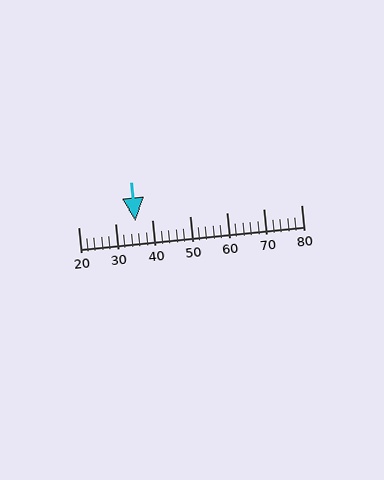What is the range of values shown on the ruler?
The ruler shows values from 20 to 80.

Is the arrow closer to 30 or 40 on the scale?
The arrow is closer to 40.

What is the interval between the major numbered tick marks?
The major tick marks are spaced 10 units apart.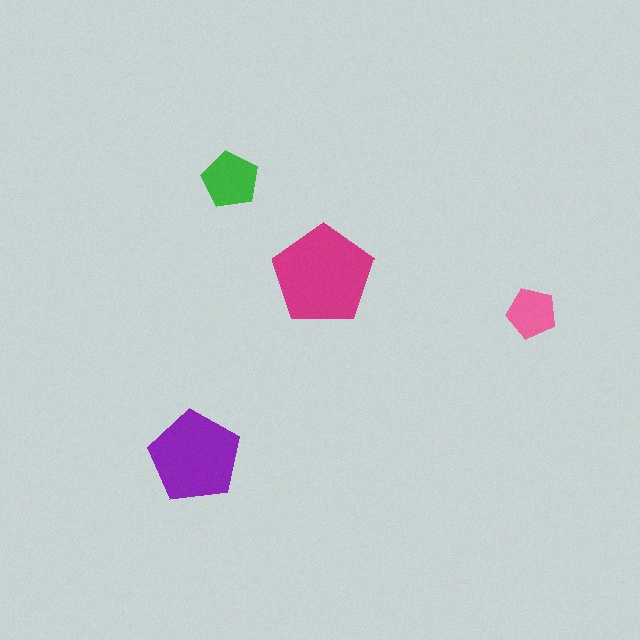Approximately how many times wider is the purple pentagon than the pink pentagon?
About 2 times wider.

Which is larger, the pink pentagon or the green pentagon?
The green one.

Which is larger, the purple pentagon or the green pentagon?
The purple one.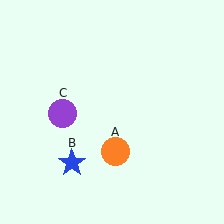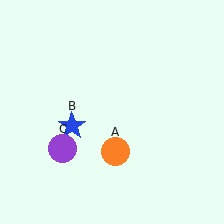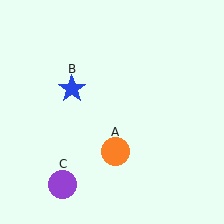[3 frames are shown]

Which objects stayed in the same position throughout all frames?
Orange circle (object A) remained stationary.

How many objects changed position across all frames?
2 objects changed position: blue star (object B), purple circle (object C).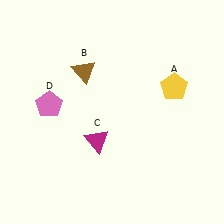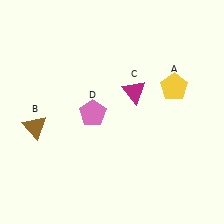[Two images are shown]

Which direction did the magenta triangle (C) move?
The magenta triangle (C) moved up.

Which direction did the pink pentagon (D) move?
The pink pentagon (D) moved right.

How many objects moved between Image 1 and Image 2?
3 objects moved between the two images.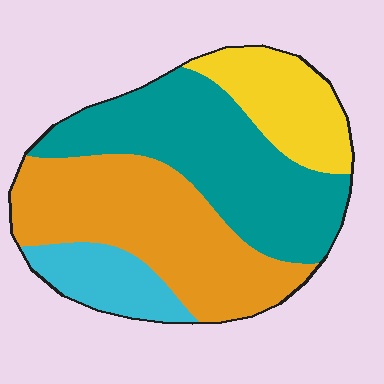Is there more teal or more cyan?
Teal.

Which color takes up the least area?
Cyan, at roughly 10%.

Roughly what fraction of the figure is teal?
Teal covers roughly 35% of the figure.